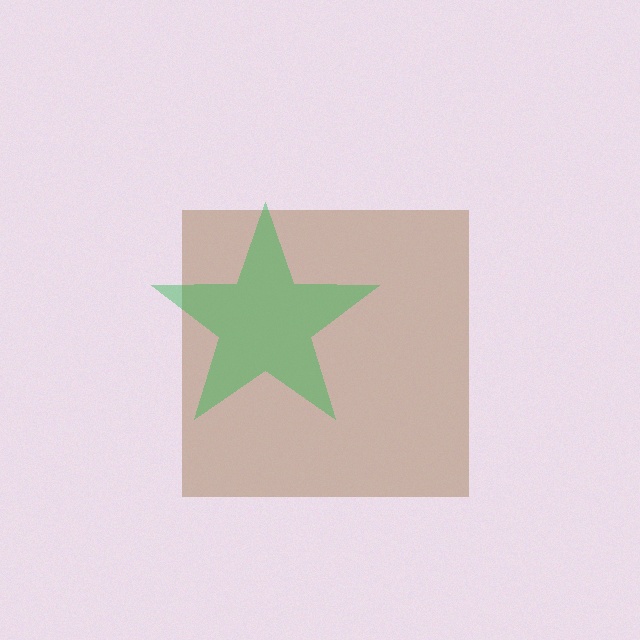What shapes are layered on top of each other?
The layered shapes are: a brown square, a green star.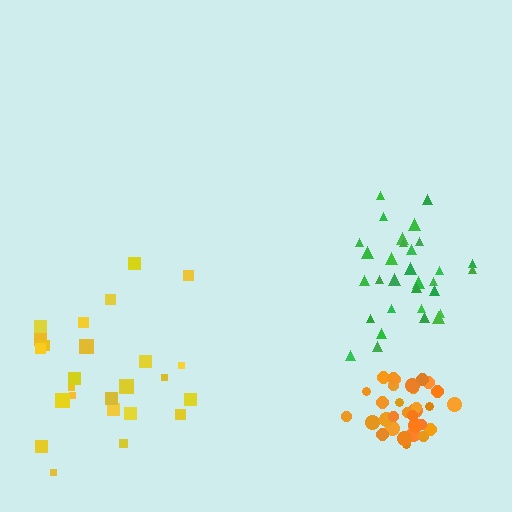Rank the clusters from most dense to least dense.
orange, green, yellow.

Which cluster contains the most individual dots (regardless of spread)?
Orange (32).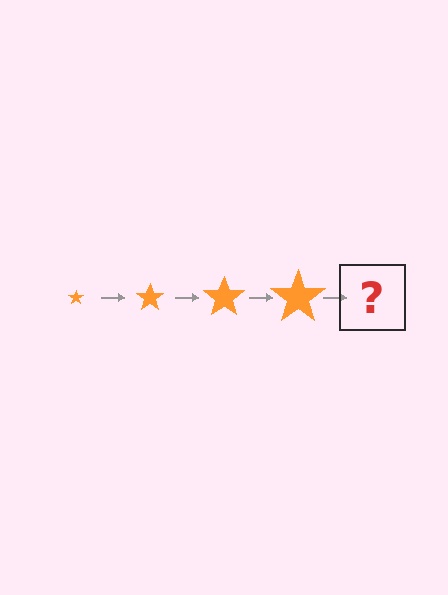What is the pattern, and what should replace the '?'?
The pattern is that the star gets progressively larger each step. The '?' should be an orange star, larger than the previous one.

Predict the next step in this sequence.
The next step is an orange star, larger than the previous one.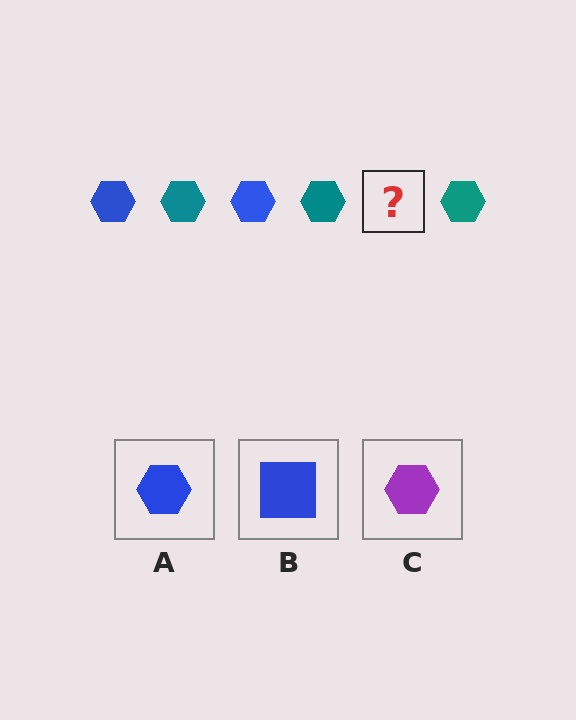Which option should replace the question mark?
Option A.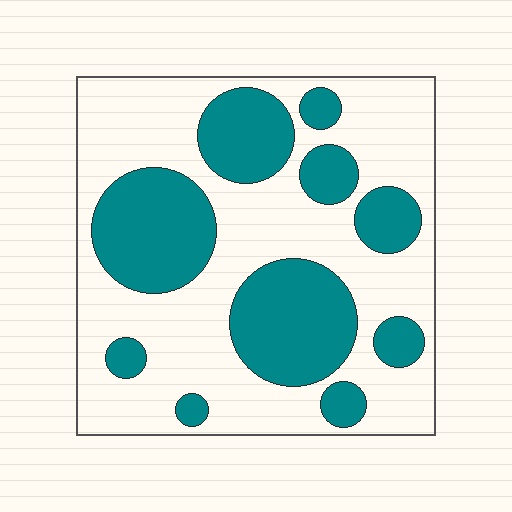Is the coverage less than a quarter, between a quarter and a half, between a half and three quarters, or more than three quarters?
Between a quarter and a half.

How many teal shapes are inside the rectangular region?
10.